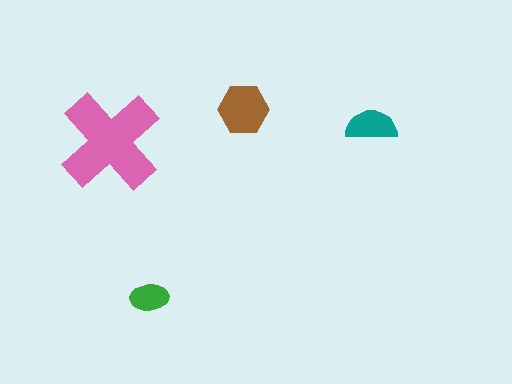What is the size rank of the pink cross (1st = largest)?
1st.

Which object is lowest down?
The green ellipse is bottommost.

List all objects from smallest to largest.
The green ellipse, the teal semicircle, the brown hexagon, the pink cross.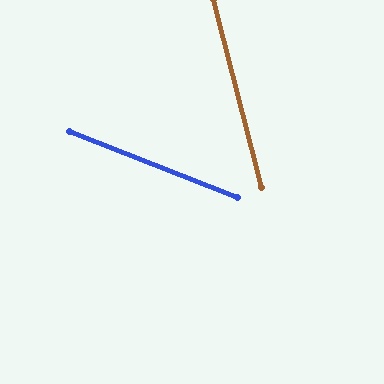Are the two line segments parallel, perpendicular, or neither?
Neither parallel nor perpendicular — they differ by about 54°.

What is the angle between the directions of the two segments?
Approximately 54 degrees.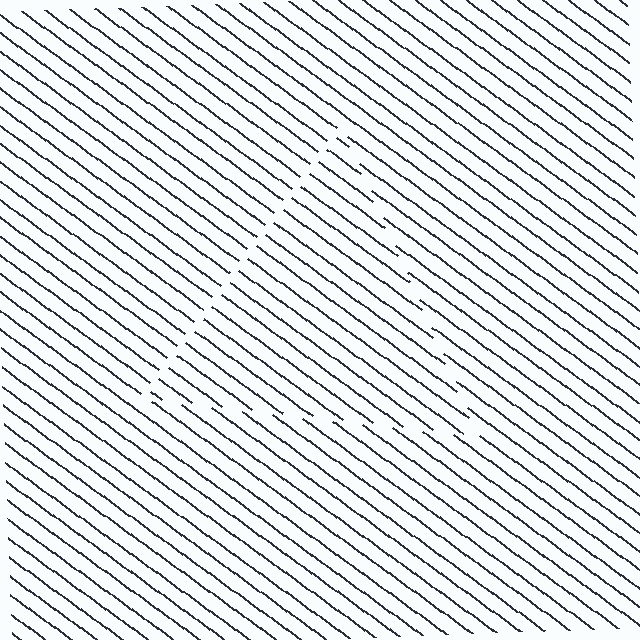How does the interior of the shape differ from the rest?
The interior of the shape contains the same grating, shifted by half a period — the contour is defined by the phase discontinuity where line-ends from the inner and outer gratings abut.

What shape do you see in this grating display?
An illusory triangle. The interior of the shape contains the same grating, shifted by half a period — the contour is defined by the phase discontinuity where line-ends from the inner and outer gratings abut.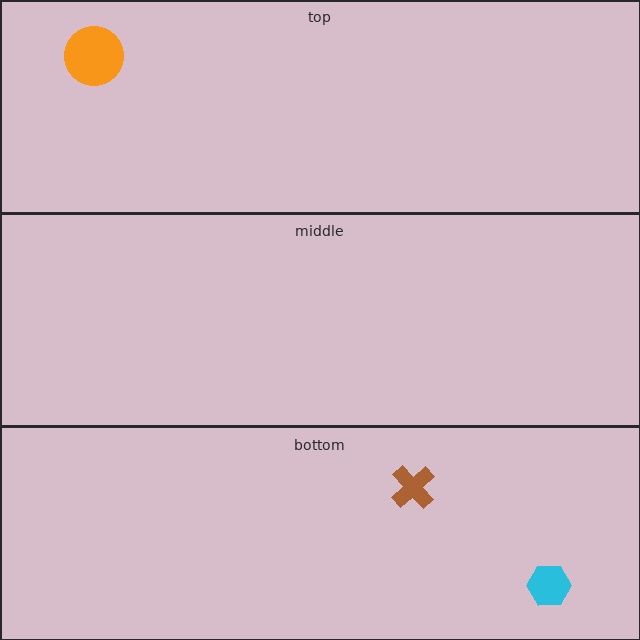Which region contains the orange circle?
The top region.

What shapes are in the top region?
The orange circle.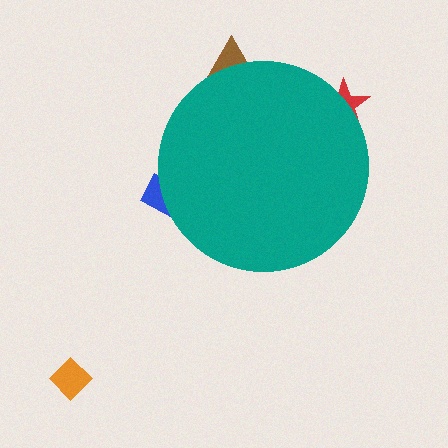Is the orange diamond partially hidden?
No, the orange diamond is fully visible.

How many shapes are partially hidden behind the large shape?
3 shapes are partially hidden.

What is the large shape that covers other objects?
A teal circle.